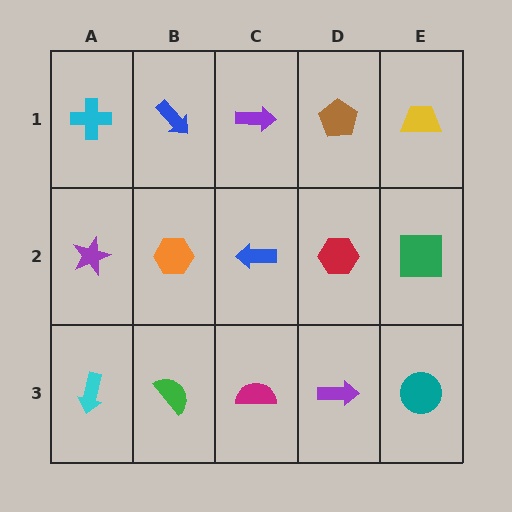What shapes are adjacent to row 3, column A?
A purple star (row 2, column A), a green semicircle (row 3, column B).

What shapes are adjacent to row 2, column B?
A blue arrow (row 1, column B), a green semicircle (row 3, column B), a purple star (row 2, column A), a blue arrow (row 2, column C).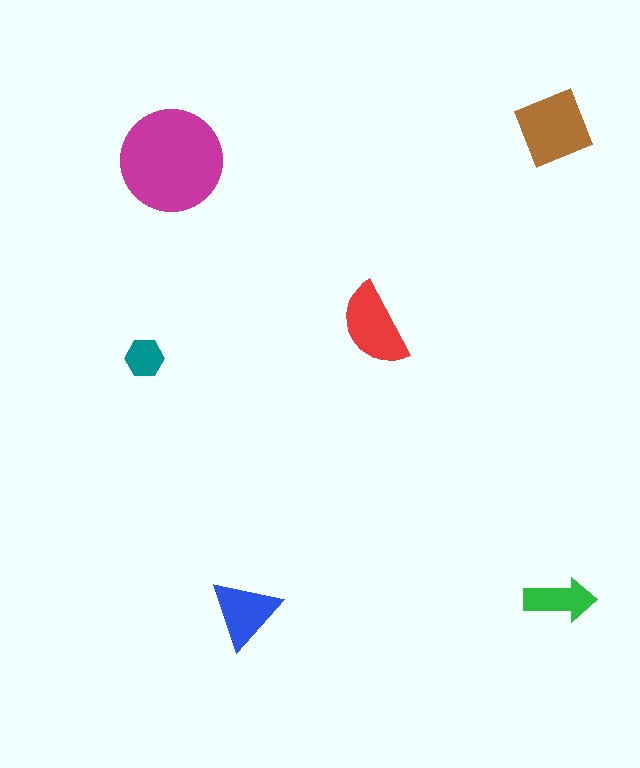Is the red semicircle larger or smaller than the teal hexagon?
Larger.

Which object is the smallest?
The teal hexagon.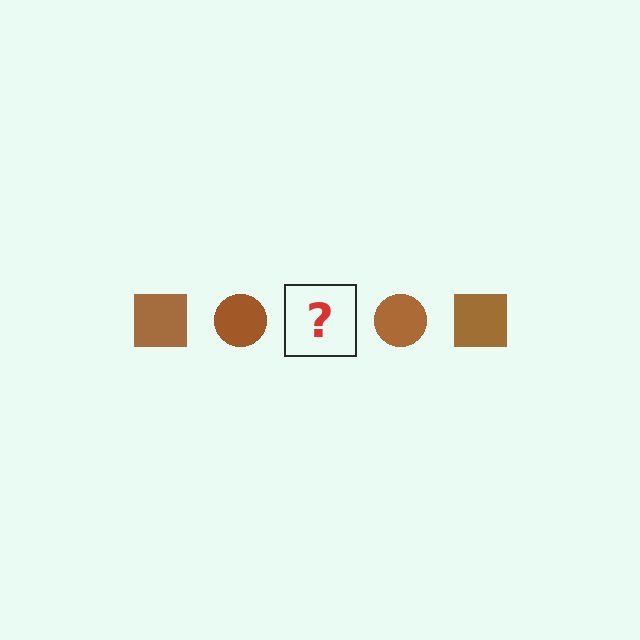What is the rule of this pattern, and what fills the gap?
The rule is that the pattern cycles through square, circle shapes in brown. The gap should be filled with a brown square.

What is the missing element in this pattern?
The missing element is a brown square.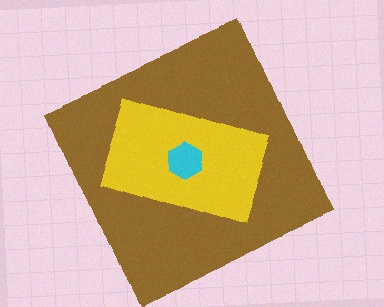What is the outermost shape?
The brown square.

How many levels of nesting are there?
3.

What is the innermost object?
The cyan hexagon.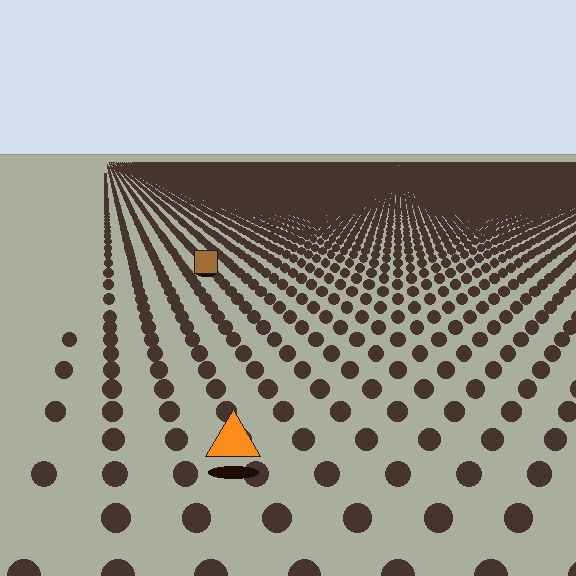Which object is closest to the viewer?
The orange triangle is closest. The texture marks near it are larger and more spread out.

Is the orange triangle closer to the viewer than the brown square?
Yes. The orange triangle is closer — you can tell from the texture gradient: the ground texture is coarser near it.